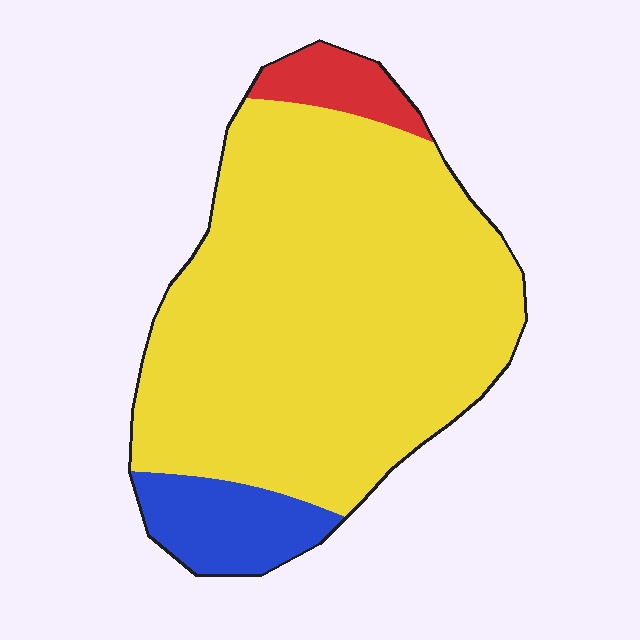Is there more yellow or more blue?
Yellow.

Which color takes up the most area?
Yellow, at roughly 85%.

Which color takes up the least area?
Red, at roughly 5%.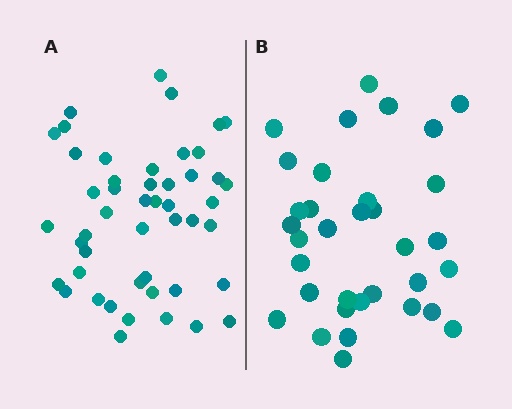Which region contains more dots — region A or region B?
Region A (the left region) has more dots.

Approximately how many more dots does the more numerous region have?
Region A has approximately 15 more dots than region B.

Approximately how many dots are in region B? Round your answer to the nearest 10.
About 30 dots. (The exact count is 34, which rounds to 30.)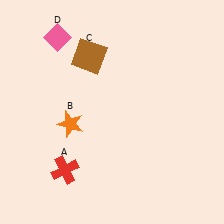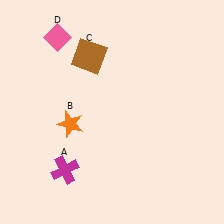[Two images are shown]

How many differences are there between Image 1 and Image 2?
There is 1 difference between the two images.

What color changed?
The cross (A) changed from red in Image 1 to magenta in Image 2.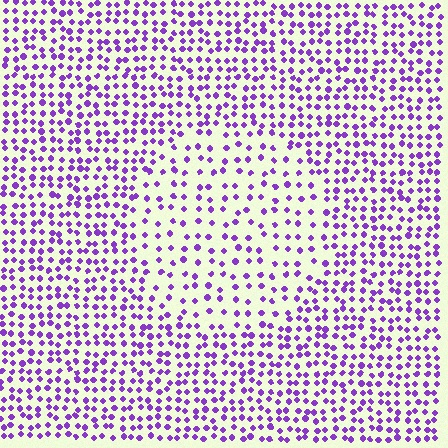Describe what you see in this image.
The image contains small purple elements arranged at two different densities. A circle-shaped region is visible where the elements are less densely packed than the surrounding area.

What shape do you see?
I see a circle.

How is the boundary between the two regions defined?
The boundary is defined by a change in element density (approximately 1.9x ratio). All elements are the same color, size, and shape.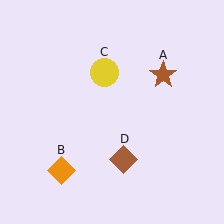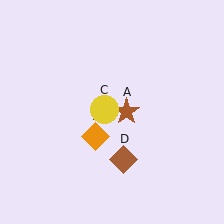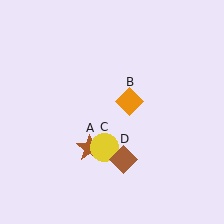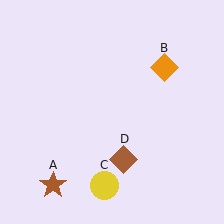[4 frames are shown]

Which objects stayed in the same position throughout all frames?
Brown diamond (object D) remained stationary.